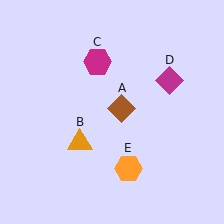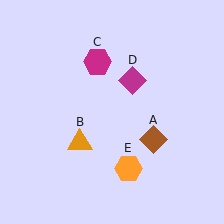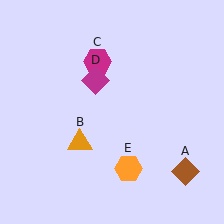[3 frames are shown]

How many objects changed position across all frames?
2 objects changed position: brown diamond (object A), magenta diamond (object D).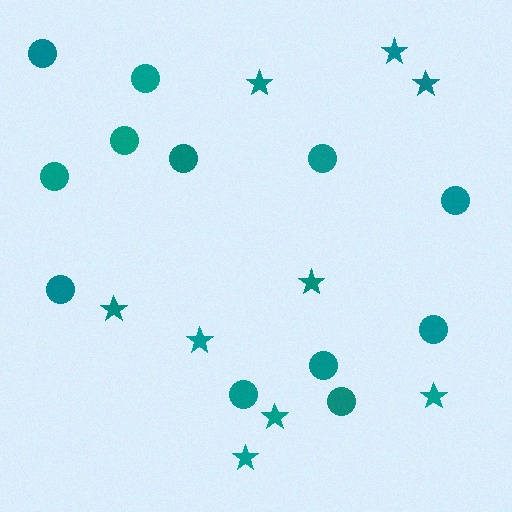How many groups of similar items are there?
There are 2 groups: one group of circles (12) and one group of stars (9).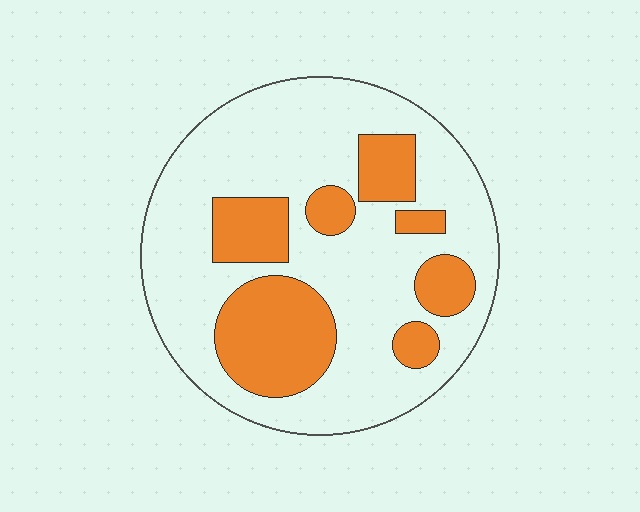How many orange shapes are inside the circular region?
7.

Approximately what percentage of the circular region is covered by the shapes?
Approximately 30%.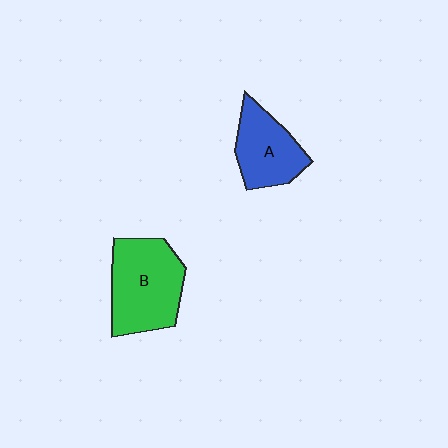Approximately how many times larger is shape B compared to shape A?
Approximately 1.4 times.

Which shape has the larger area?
Shape B (green).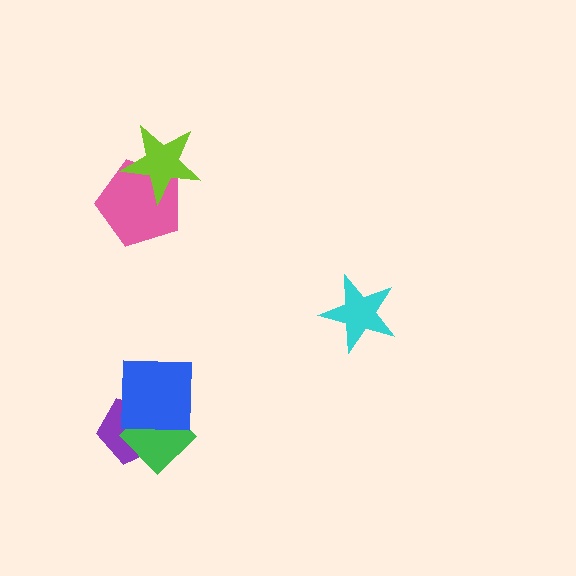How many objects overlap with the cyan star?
0 objects overlap with the cyan star.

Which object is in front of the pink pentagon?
The lime star is in front of the pink pentagon.